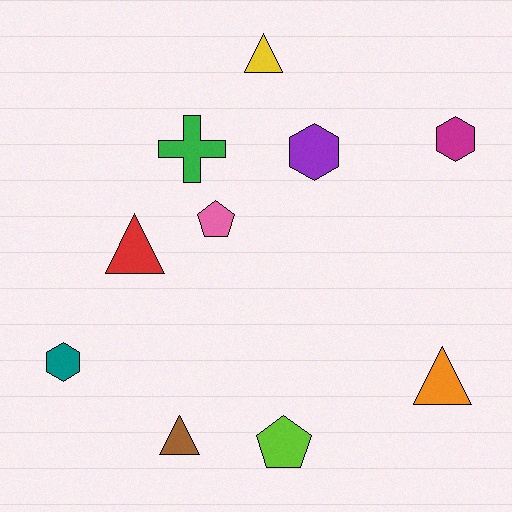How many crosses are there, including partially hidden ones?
There is 1 cross.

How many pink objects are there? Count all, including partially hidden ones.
There is 1 pink object.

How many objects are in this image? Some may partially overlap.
There are 10 objects.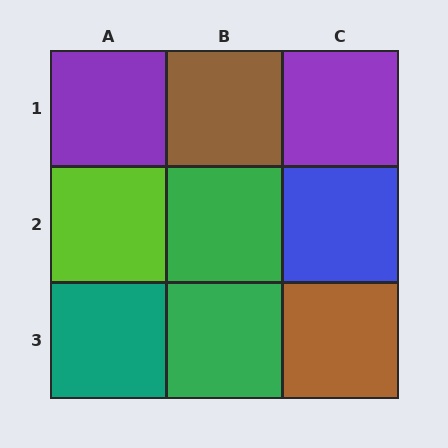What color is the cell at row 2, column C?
Blue.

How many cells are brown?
2 cells are brown.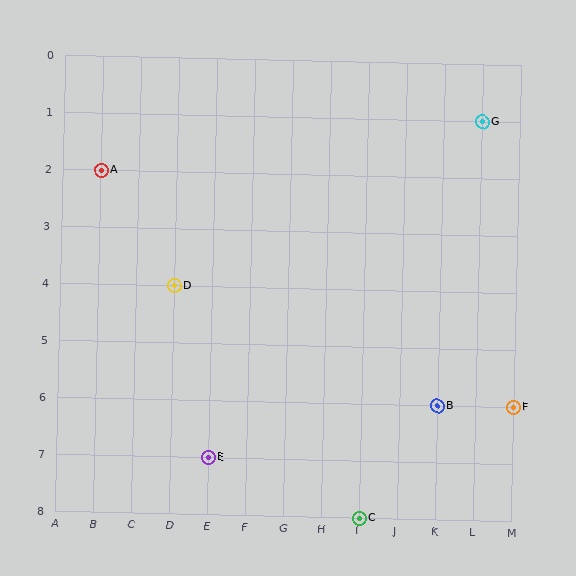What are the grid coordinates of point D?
Point D is at grid coordinates (D, 4).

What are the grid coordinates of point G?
Point G is at grid coordinates (L, 1).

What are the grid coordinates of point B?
Point B is at grid coordinates (K, 6).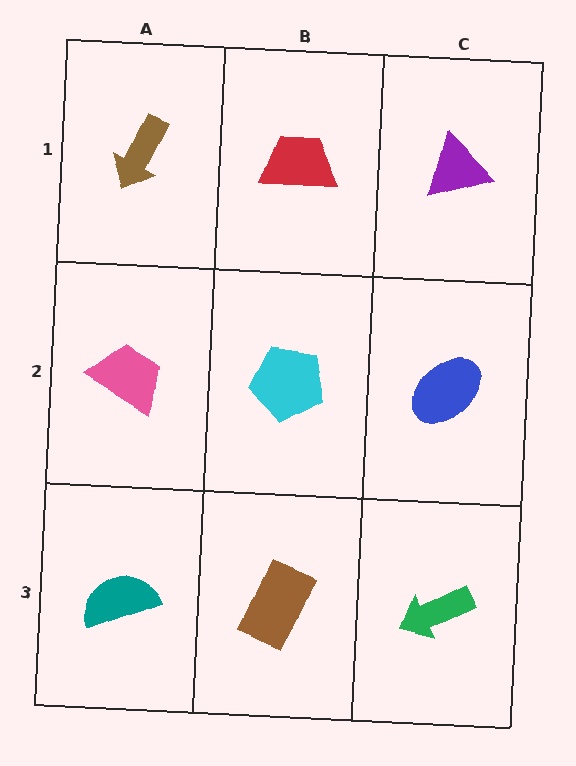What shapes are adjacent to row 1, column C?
A blue ellipse (row 2, column C), a red trapezoid (row 1, column B).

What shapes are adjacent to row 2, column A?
A brown arrow (row 1, column A), a teal semicircle (row 3, column A), a cyan pentagon (row 2, column B).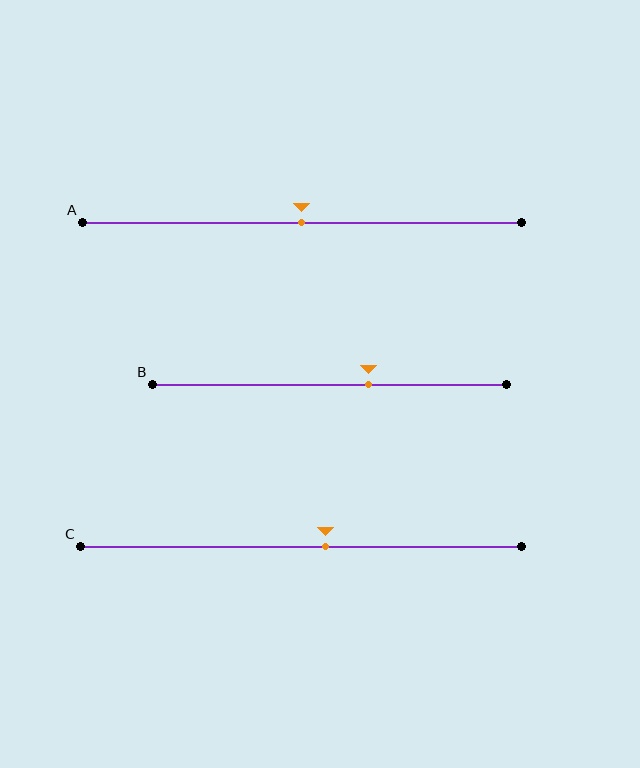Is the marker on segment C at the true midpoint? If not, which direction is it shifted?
No, the marker on segment C is shifted to the right by about 6% of the segment length.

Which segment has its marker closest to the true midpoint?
Segment A has its marker closest to the true midpoint.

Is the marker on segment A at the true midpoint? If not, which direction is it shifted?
Yes, the marker on segment A is at the true midpoint.